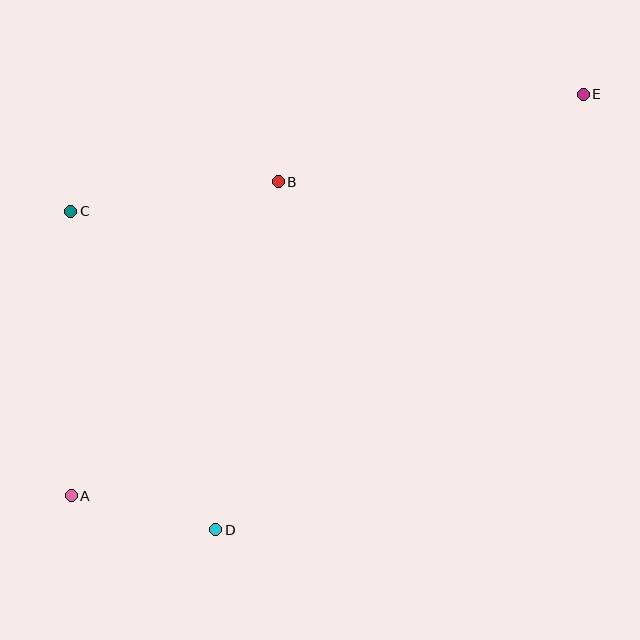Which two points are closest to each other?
Points A and D are closest to each other.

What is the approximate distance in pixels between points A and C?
The distance between A and C is approximately 285 pixels.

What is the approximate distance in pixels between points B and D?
The distance between B and D is approximately 354 pixels.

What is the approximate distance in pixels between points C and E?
The distance between C and E is approximately 526 pixels.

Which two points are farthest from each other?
Points A and E are farthest from each other.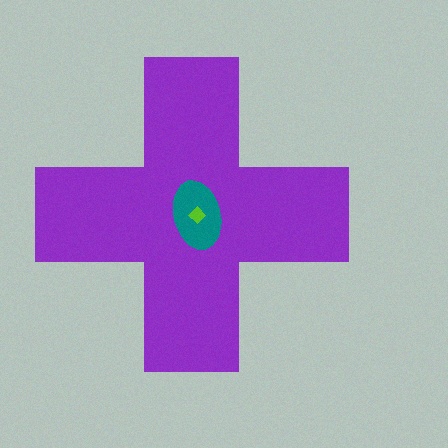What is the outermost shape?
The purple cross.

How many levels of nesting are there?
3.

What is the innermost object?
The lime diamond.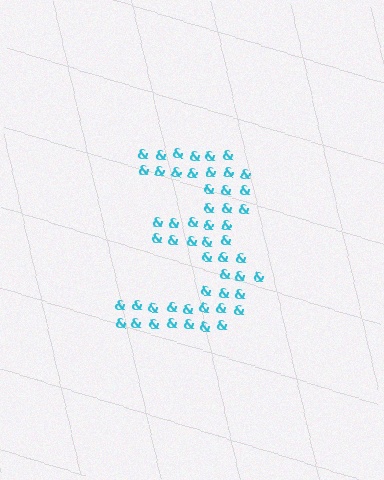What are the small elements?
The small elements are ampersands.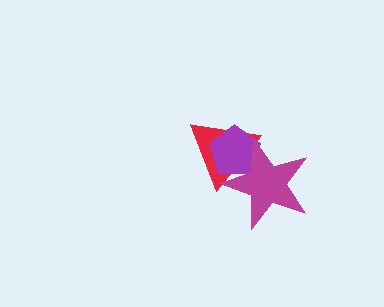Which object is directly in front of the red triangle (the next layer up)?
The purple pentagon is directly in front of the red triangle.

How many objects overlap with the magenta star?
2 objects overlap with the magenta star.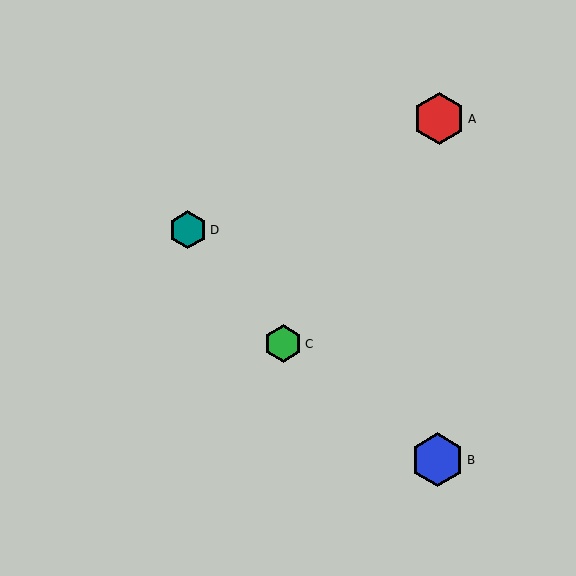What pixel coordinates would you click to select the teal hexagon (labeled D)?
Click at (188, 230) to select the teal hexagon D.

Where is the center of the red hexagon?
The center of the red hexagon is at (439, 119).